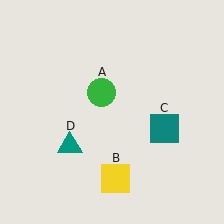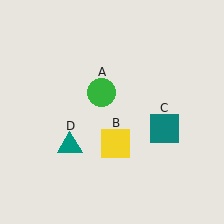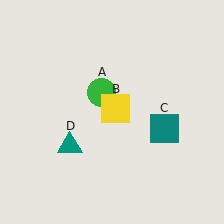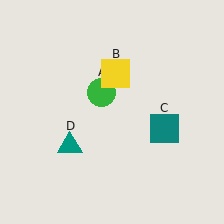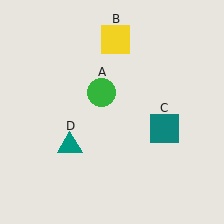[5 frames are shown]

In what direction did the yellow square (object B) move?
The yellow square (object B) moved up.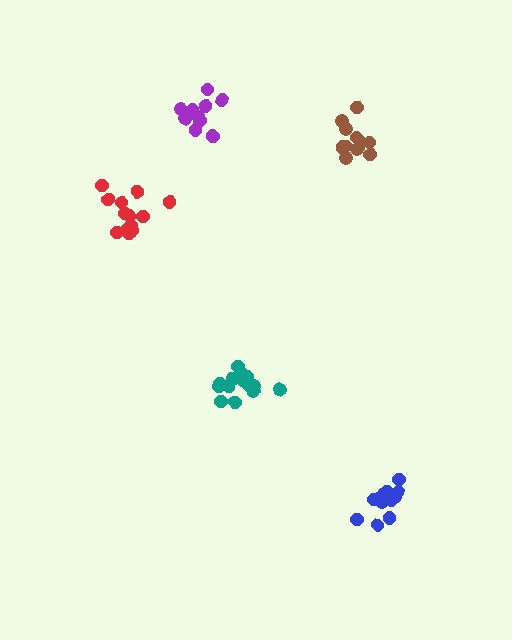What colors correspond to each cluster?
The clusters are colored: teal, red, purple, brown, blue.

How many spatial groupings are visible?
There are 5 spatial groupings.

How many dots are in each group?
Group 1: 14 dots, Group 2: 13 dots, Group 3: 11 dots, Group 4: 11 dots, Group 5: 11 dots (60 total).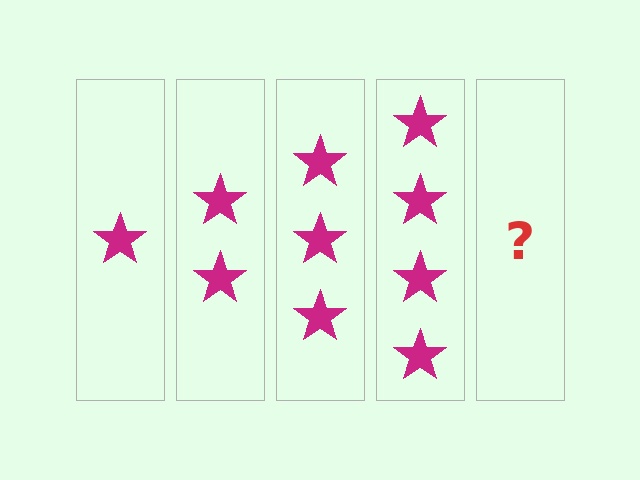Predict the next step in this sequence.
The next step is 5 stars.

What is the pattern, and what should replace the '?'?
The pattern is that each step adds one more star. The '?' should be 5 stars.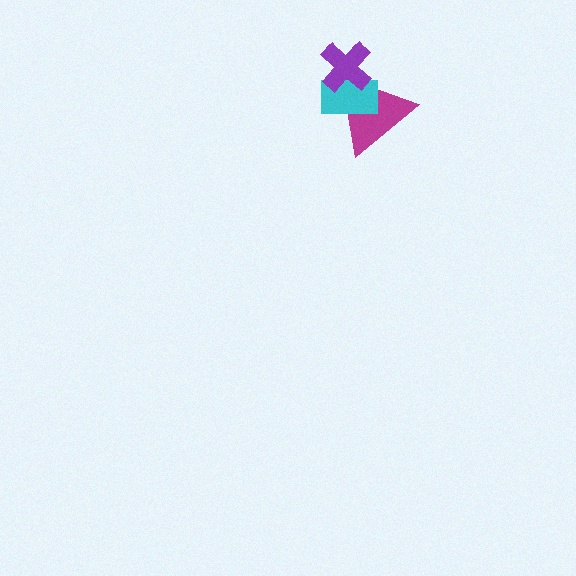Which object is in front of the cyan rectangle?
The purple cross is in front of the cyan rectangle.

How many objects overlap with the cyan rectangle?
2 objects overlap with the cyan rectangle.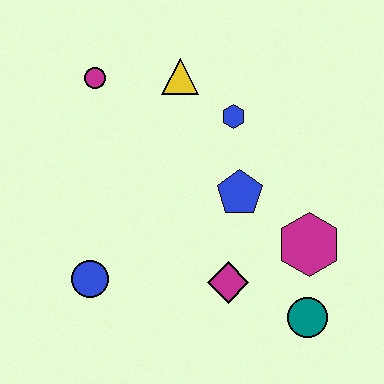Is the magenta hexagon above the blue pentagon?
No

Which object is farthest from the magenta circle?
The teal circle is farthest from the magenta circle.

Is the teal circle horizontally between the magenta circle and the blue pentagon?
No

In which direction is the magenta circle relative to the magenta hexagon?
The magenta circle is to the left of the magenta hexagon.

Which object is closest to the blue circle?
The magenta diamond is closest to the blue circle.